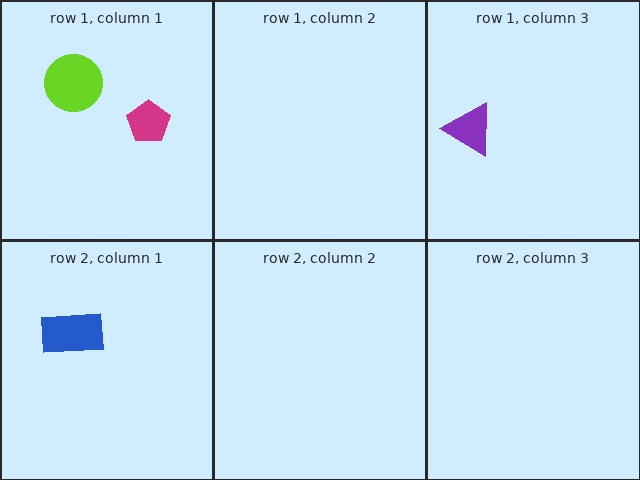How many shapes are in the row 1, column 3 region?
1.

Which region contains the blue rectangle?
The row 2, column 1 region.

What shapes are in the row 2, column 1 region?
The blue rectangle.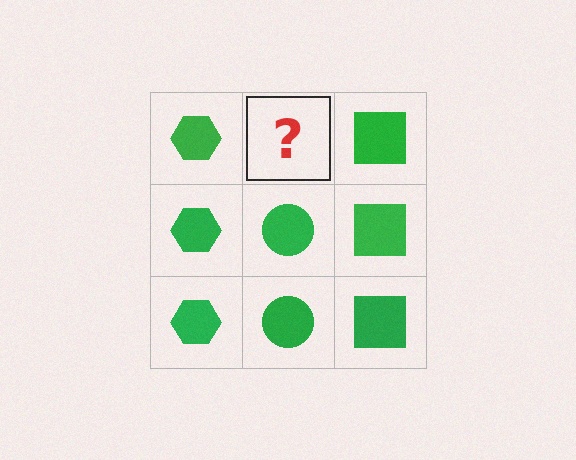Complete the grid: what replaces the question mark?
The question mark should be replaced with a green circle.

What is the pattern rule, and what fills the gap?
The rule is that each column has a consistent shape. The gap should be filled with a green circle.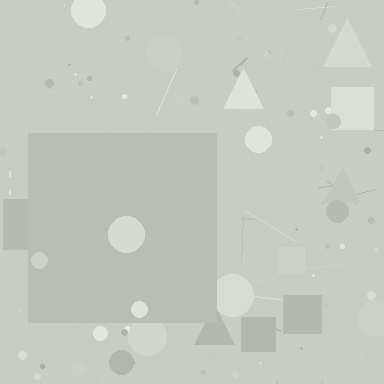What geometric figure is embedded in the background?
A square is embedded in the background.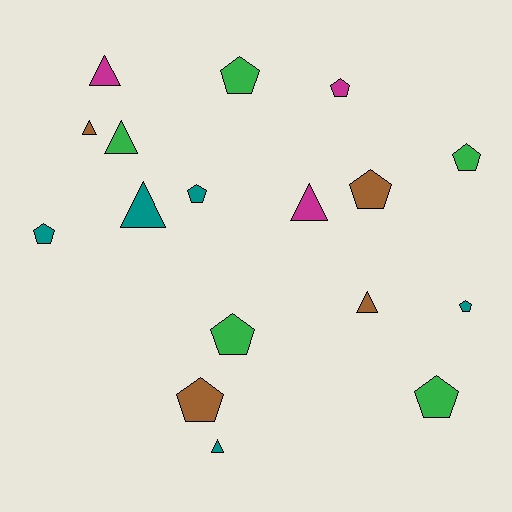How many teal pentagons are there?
There are 3 teal pentagons.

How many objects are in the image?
There are 17 objects.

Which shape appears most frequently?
Pentagon, with 10 objects.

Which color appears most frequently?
Green, with 5 objects.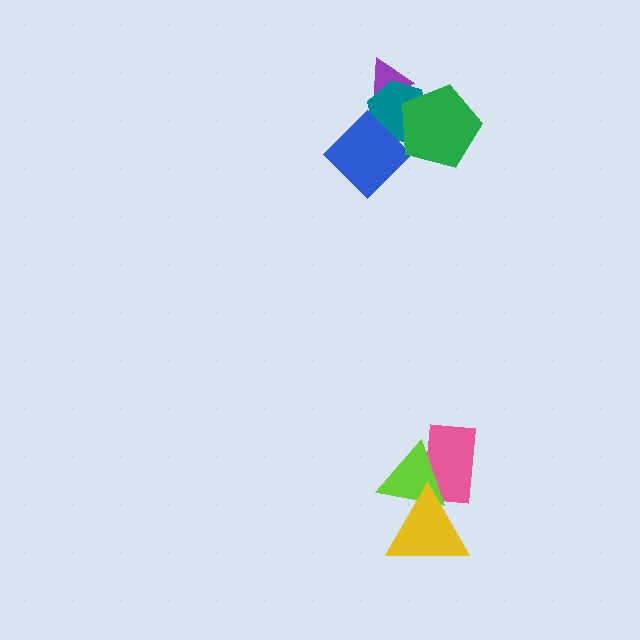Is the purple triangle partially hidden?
Yes, it is partially covered by another shape.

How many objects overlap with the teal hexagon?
3 objects overlap with the teal hexagon.